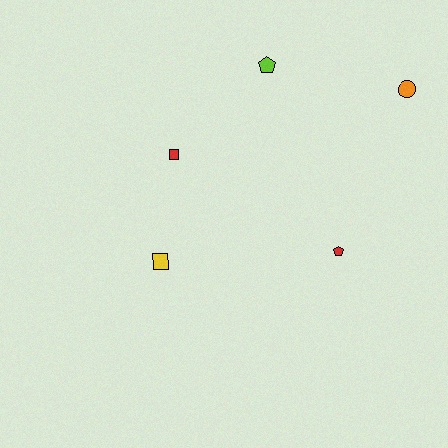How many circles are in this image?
There is 1 circle.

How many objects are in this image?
There are 5 objects.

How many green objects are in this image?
There are no green objects.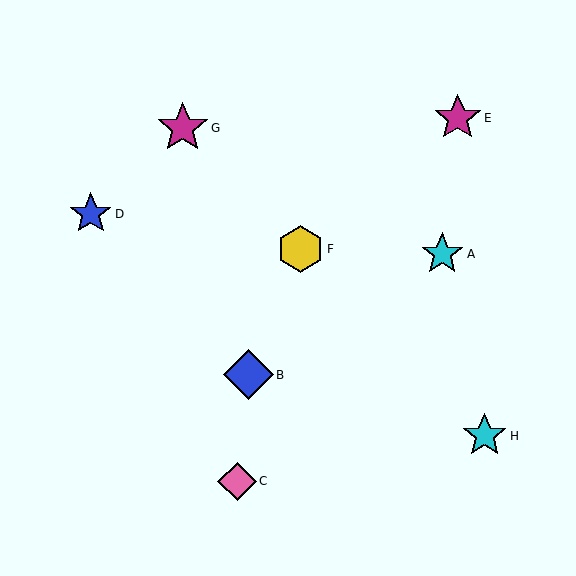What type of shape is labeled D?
Shape D is a blue star.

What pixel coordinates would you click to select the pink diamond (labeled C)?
Click at (237, 481) to select the pink diamond C.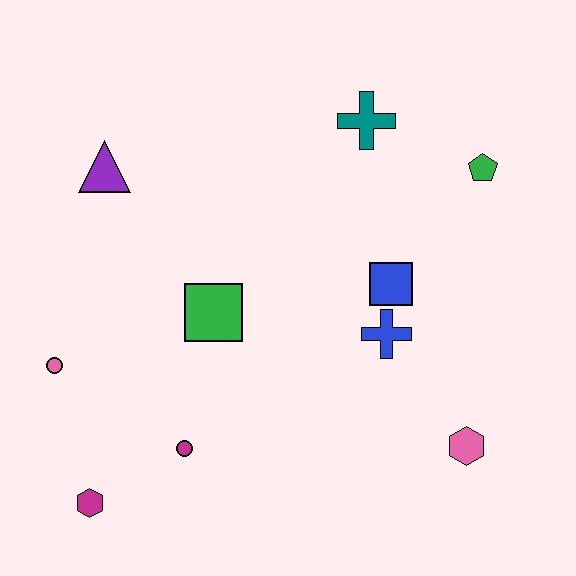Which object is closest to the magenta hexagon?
The magenta circle is closest to the magenta hexagon.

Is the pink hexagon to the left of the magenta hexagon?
No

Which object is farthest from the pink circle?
The green pentagon is farthest from the pink circle.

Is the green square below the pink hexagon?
No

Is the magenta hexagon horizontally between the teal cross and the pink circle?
Yes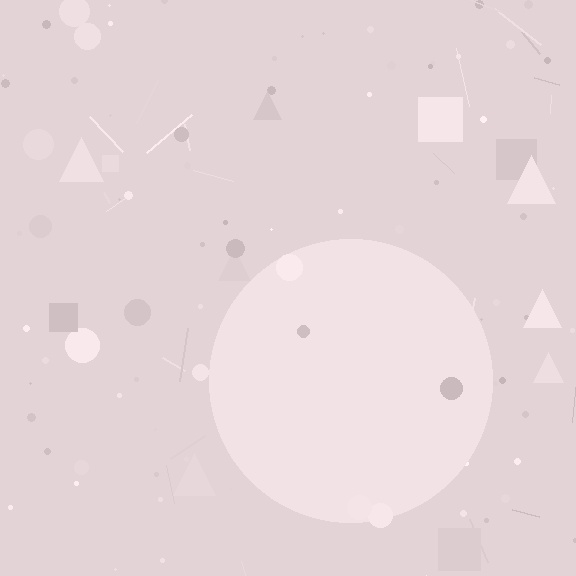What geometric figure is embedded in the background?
A circle is embedded in the background.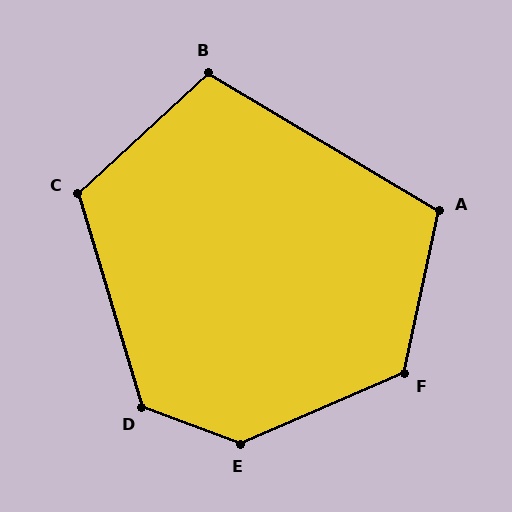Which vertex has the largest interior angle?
E, at approximately 136 degrees.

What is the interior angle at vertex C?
Approximately 116 degrees (obtuse).